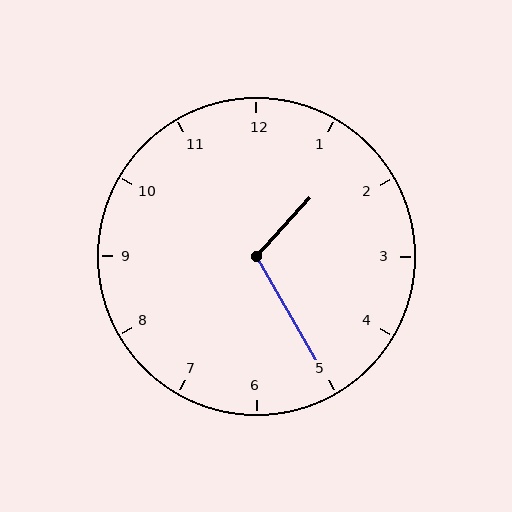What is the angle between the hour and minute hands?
Approximately 108 degrees.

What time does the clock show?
1:25.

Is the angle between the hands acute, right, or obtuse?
It is obtuse.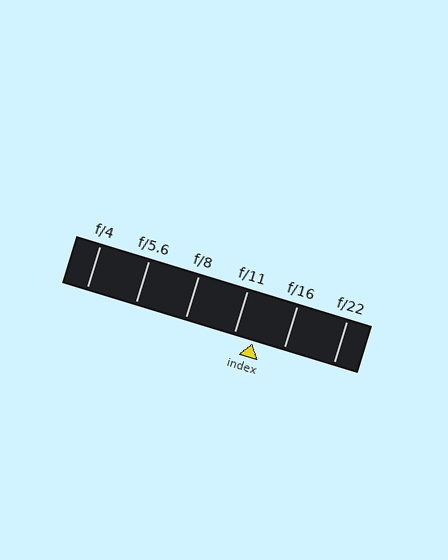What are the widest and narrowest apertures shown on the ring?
The widest aperture shown is f/4 and the narrowest is f/22.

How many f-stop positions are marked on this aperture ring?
There are 6 f-stop positions marked.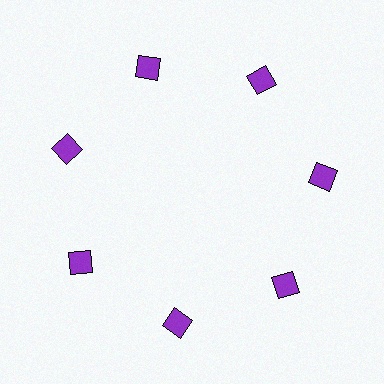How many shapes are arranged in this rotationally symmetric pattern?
There are 7 shapes, arranged in 7 groups of 1.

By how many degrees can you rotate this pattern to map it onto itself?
The pattern maps onto itself every 51 degrees of rotation.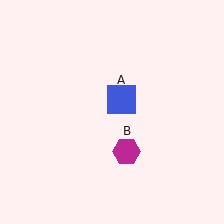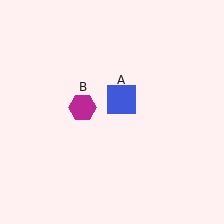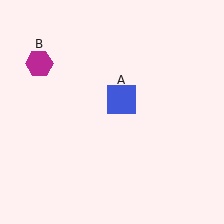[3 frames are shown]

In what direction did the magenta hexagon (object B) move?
The magenta hexagon (object B) moved up and to the left.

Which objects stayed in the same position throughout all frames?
Blue square (object A) remained stationary.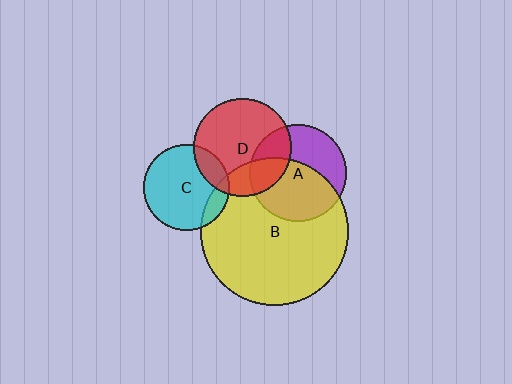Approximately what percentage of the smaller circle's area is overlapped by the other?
Approximately 25%.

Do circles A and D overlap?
Yes.